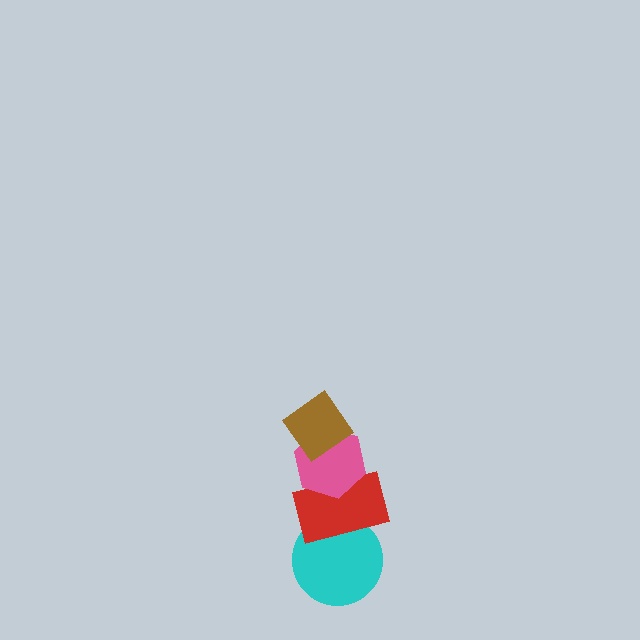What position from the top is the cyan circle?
The cyan circle is 4th from the top.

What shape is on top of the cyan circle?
The red rectangle is on top of the cyan circle.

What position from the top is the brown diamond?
The brown diamond is 1st from the top.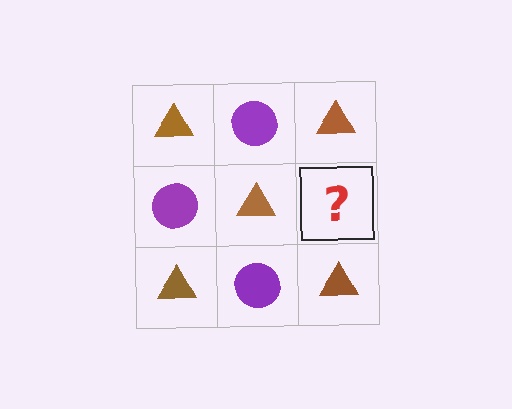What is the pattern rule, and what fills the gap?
The rule is that it alternates brown triangle and purple circle in a checkerboard pattern. The gap should be filled with a purple circle.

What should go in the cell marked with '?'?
The missing cell should contain a purple circle.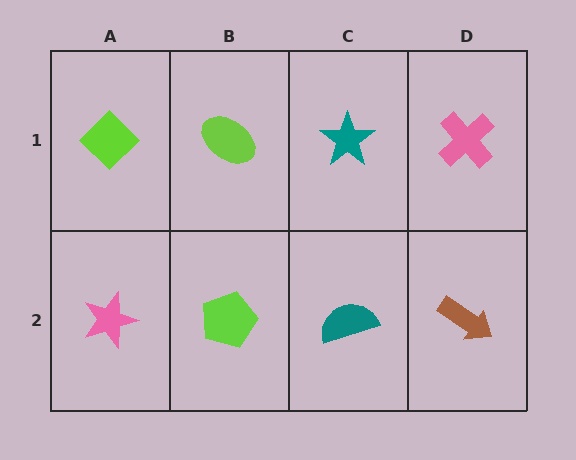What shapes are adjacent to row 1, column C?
A teal semicircle (row 2, column C), a lime ellipse (row 1, column B), a pink cross (row 1, column D).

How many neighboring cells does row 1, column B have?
3.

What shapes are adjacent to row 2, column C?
A teal star (row 1, column C), a lime pentagon (row 2, column B), a brown arrow (row 2, column D).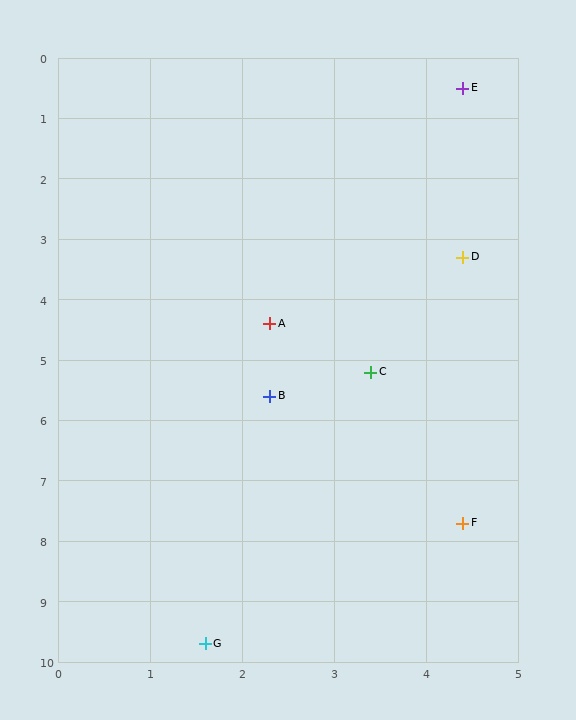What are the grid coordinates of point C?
Point C is at approximately (3.4, 5.2).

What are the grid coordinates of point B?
Point B is at approximately (2.3, 5.6).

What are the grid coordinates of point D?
Point D is at approximately (4.4, 3.3).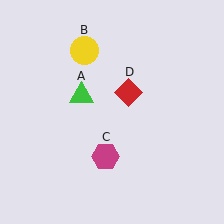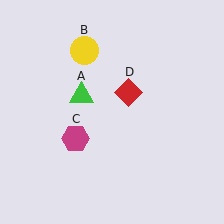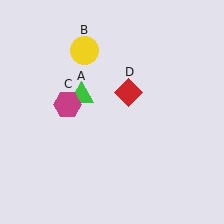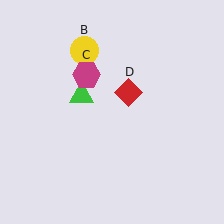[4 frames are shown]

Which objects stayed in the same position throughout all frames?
Green triangle (object A) and yellow circle (object B) and red diamond (object D) remained stationary.